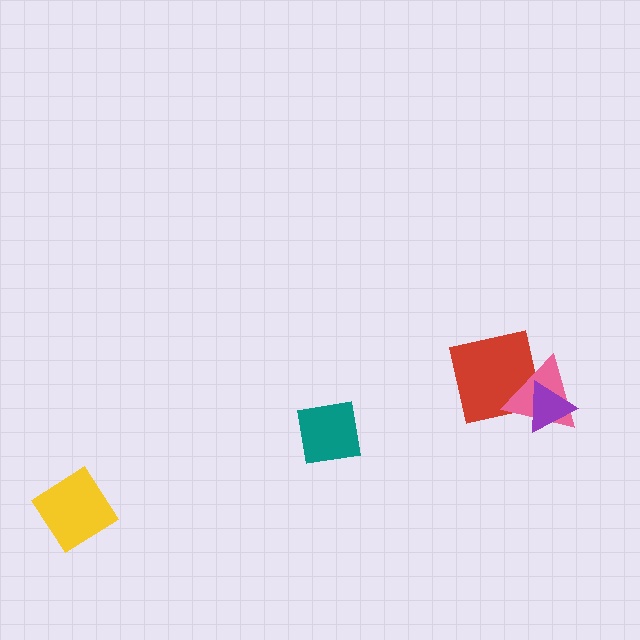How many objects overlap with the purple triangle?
2 objects overlap with the purple triangle.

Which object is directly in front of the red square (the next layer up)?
The pink triangle is directly in front of the red square.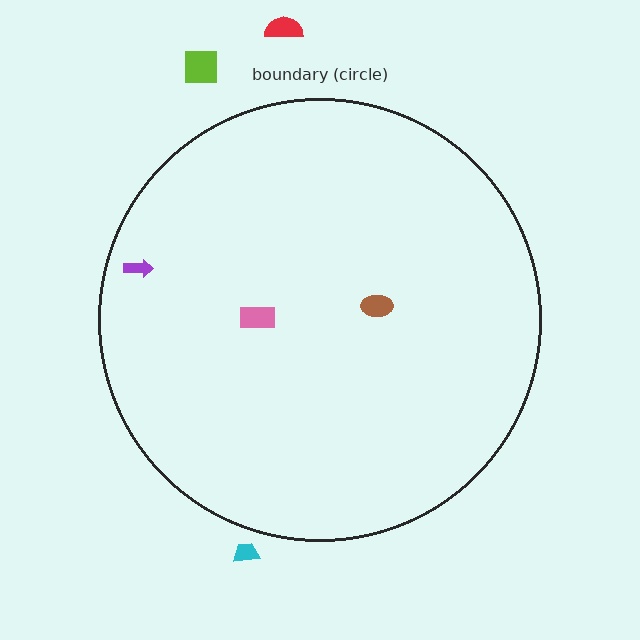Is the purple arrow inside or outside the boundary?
Inside.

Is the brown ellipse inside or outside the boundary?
Inside.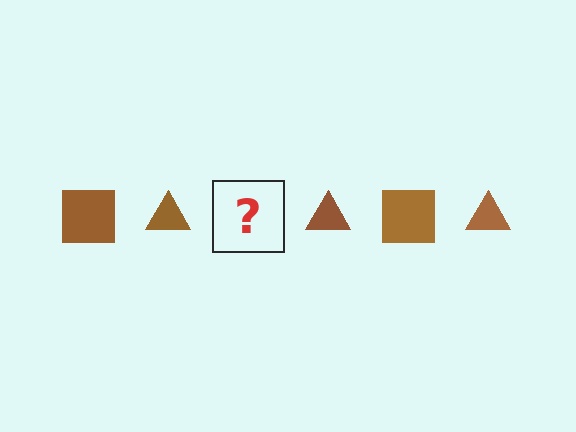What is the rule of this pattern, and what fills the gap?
The rule is that the pattern cycles through square, triangle shapes in brown. The gap should be filled with a brown square.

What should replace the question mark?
The question mark should be replaced with a brown square.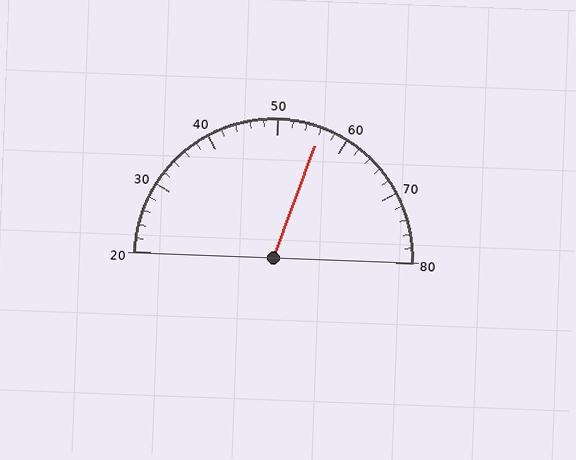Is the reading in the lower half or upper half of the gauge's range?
The reading is in the upper half of the range (20 to 80).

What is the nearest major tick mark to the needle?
The nearest major tick mark is 60.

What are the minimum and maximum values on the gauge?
The gauge ranges from 20 to 80.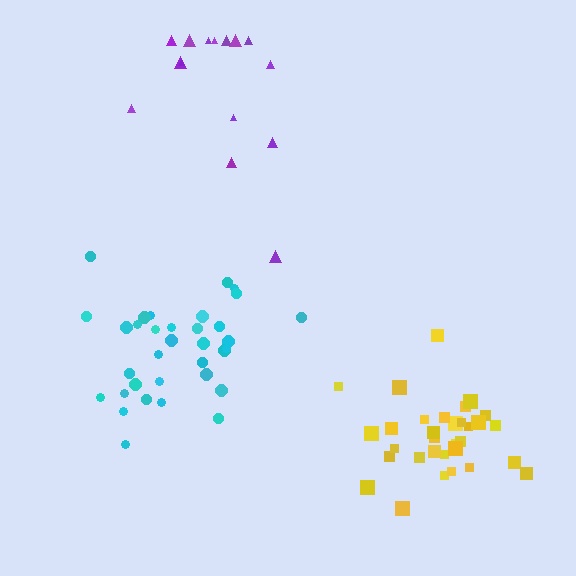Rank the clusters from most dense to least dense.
yellow, cyan, purple.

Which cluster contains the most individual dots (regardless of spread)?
Cyan (34).